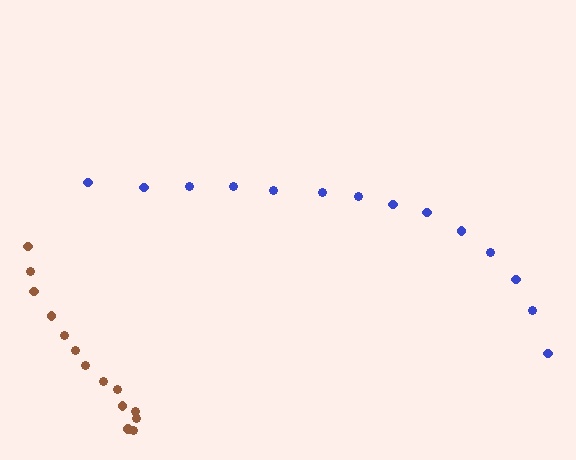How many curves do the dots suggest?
There are 2 distinct paths.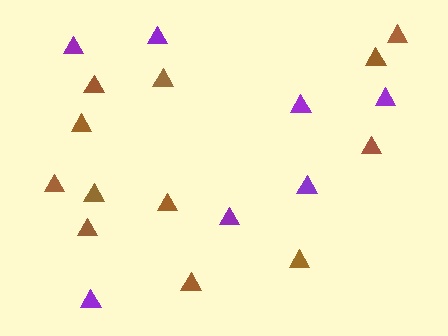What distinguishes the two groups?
There are 2 groups: one group of brown triangles (12) and one group of purple triangles (7).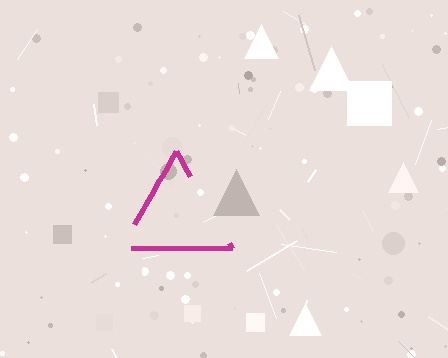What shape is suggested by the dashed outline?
The dashed outline suggests a triangle.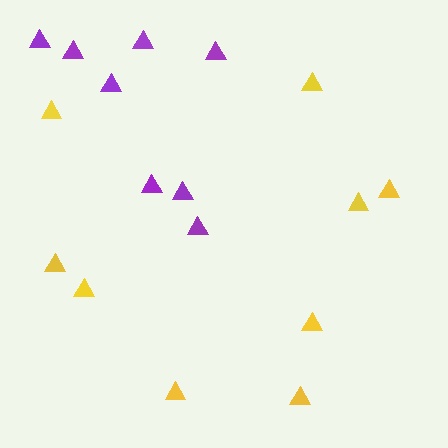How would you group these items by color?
There are 2 groups: one group of yellow triangles (9) and one group of purple triangles (8).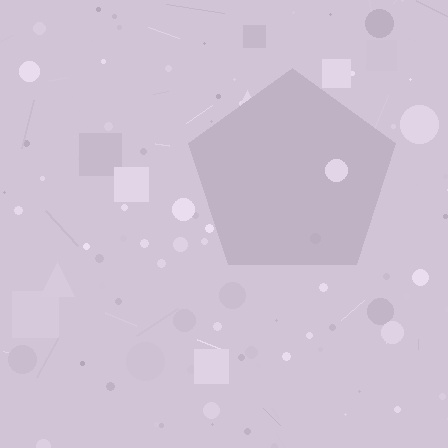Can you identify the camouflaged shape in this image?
The camouflaged shape is a pentagon.